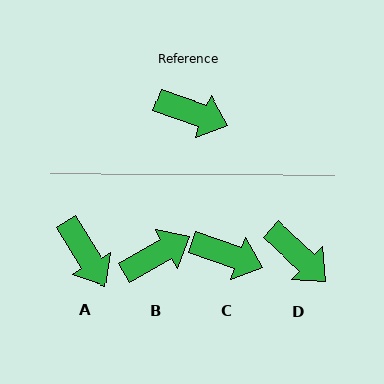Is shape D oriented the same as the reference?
No, it is off by about 24 degrees.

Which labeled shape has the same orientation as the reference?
C.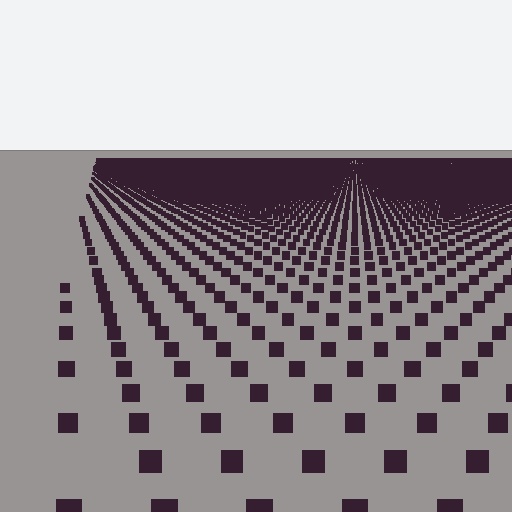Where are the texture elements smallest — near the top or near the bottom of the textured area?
Near the top.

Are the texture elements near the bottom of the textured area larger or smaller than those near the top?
Larger. Near the bottom, elements are closer to the viewer and appear at a bigger on-screen size.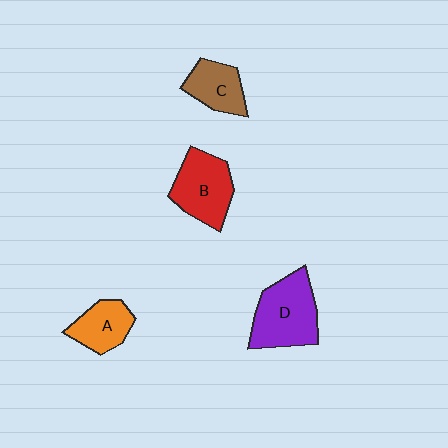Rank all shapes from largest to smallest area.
From largest to smallest: D (purple), B (red), C (brown), A (orange).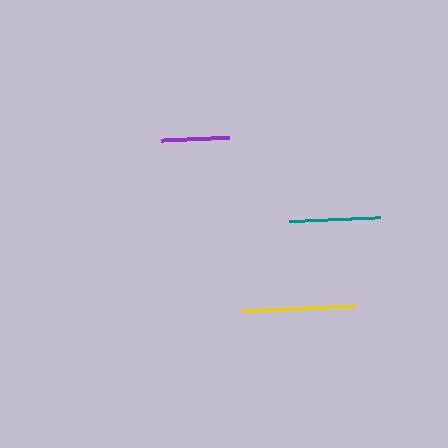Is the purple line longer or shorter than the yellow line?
The yellow line is longer than the purple line.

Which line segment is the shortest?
The purple line is the shortest at approximately 67 pixels.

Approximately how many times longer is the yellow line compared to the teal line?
The yellow line is approximately 1.3 times the length of the teal line.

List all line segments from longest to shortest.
From longest to shortest: yellow, teal, purple.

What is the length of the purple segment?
The purple segment is approximately 67 pixels long.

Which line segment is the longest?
The yellow line is the longest at approximately 114 pixels.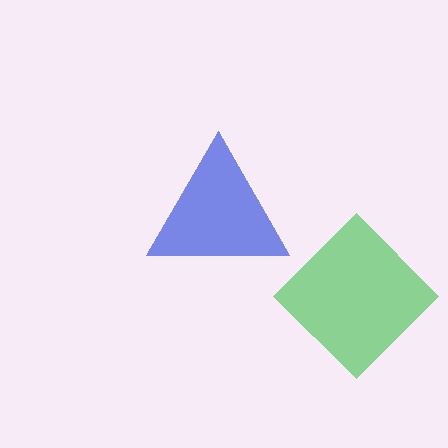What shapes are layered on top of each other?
The layered shapes are: a green diamond, a blue triangle.